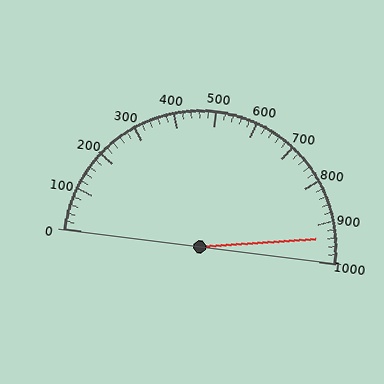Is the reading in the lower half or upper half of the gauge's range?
The reading is in the upper half of the range (0 to 1000).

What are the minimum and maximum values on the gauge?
The gauge ranges from 0 to 1000.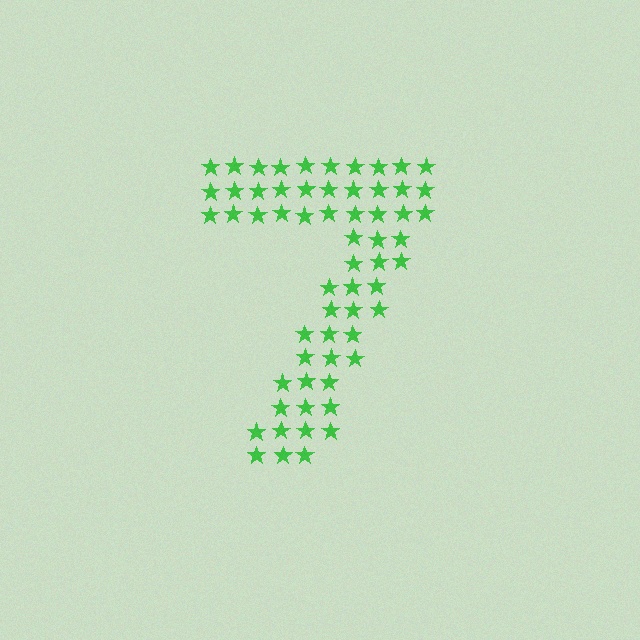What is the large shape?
The large shape is the digit 7.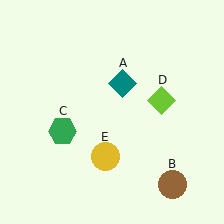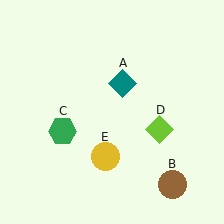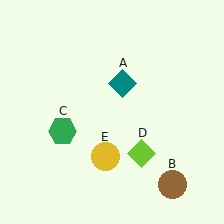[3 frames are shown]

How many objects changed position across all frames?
1 object changed position: lime diamond (object D).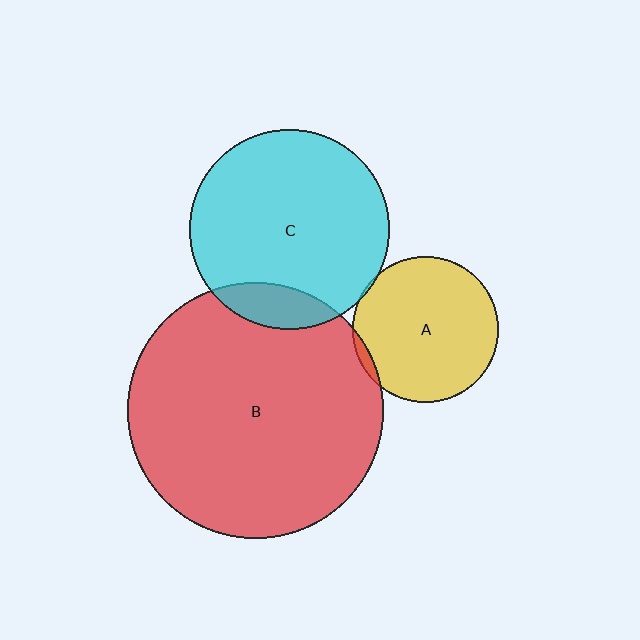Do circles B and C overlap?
Yes.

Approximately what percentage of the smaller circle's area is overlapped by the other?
Approximately 10%.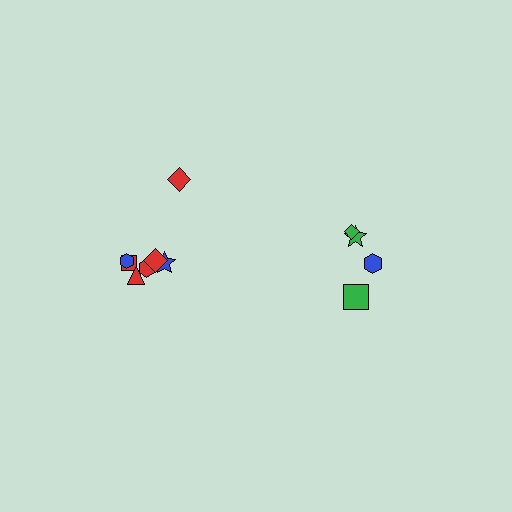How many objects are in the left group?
There are 7 objects.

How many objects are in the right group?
There are 4 objects.